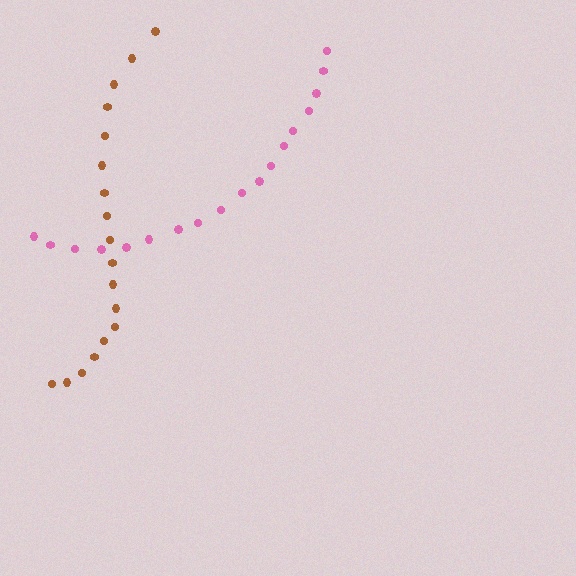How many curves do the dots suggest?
There are 2 distinct paths.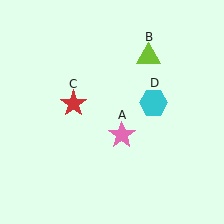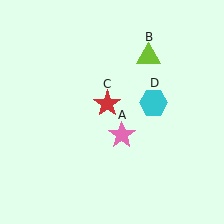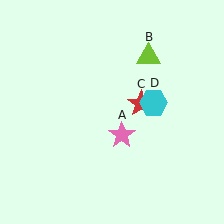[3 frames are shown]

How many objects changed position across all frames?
1 object changed position: red star (object C).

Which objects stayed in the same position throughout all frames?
Pink star (object A) and lime triangle (object B) and cyan hexagon (object D) remained stationary.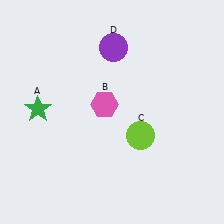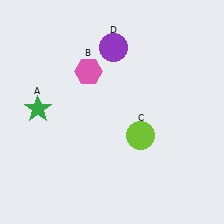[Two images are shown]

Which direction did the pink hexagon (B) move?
The pink hexagon (B) moved up.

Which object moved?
The pink hexagon (B) moved up.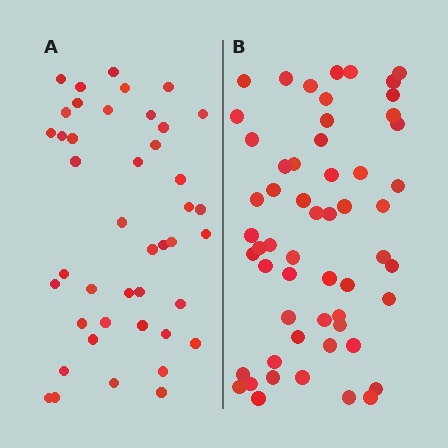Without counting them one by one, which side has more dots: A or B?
Region B (the right region) has more dots.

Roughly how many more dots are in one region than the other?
Region B has approximately 15 more dots than region A.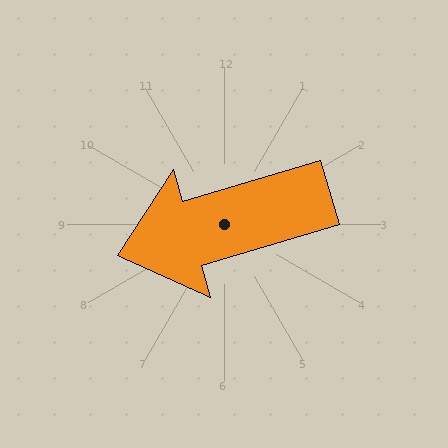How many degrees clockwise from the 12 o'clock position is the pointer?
Approximately 254 degrees.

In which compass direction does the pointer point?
West.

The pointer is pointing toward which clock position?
Roughly 8 o'clock.